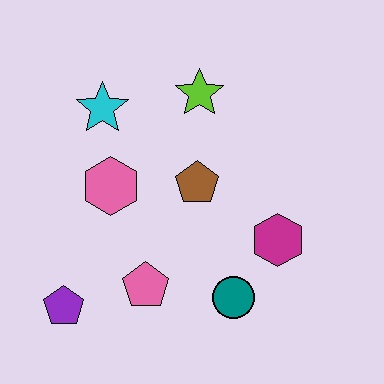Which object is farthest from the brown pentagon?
The purple pentagon is farthest from the brown pentagon.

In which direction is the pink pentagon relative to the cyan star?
The pink pentagon is below the cyan star.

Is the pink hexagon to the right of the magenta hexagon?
No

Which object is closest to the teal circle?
The magenta hexagon is closest to the teal circle.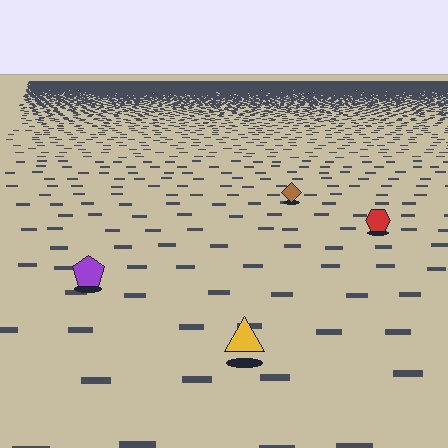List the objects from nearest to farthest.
From nearest to farthest: the yellow triangle, the purple pentagon, the red hexagon, the brown diamond.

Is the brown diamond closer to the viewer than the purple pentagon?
No. The purple pentagon is closer — you can tell from the texture gradient: the ground texture is coarser near it.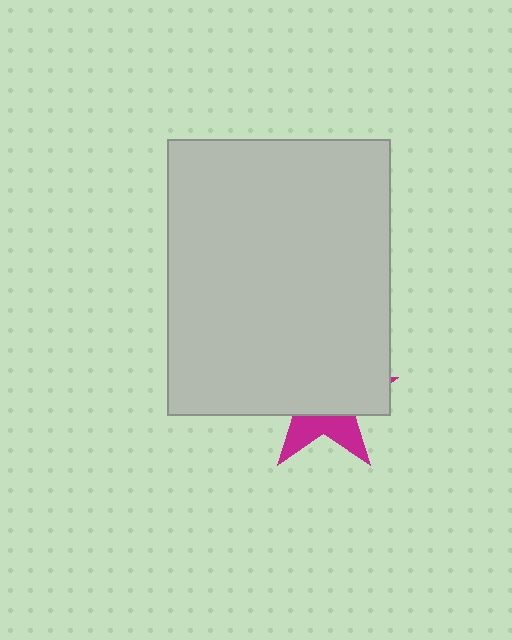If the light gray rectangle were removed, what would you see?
You would see the complete magenta star.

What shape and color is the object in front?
The object in front is a light gray rectangle.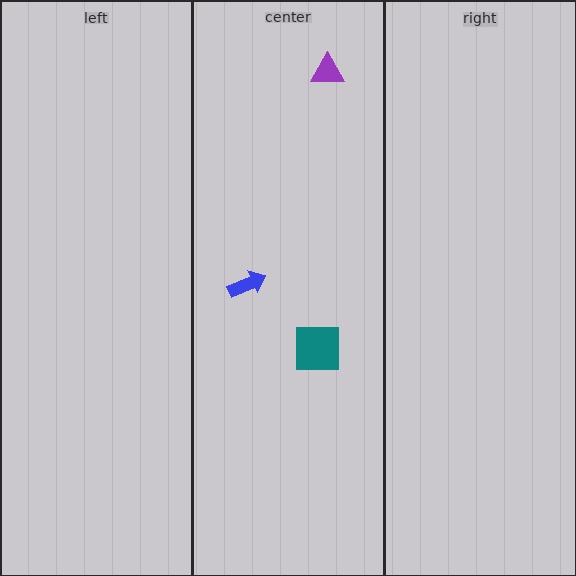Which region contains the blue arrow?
The center region.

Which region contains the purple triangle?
The center region.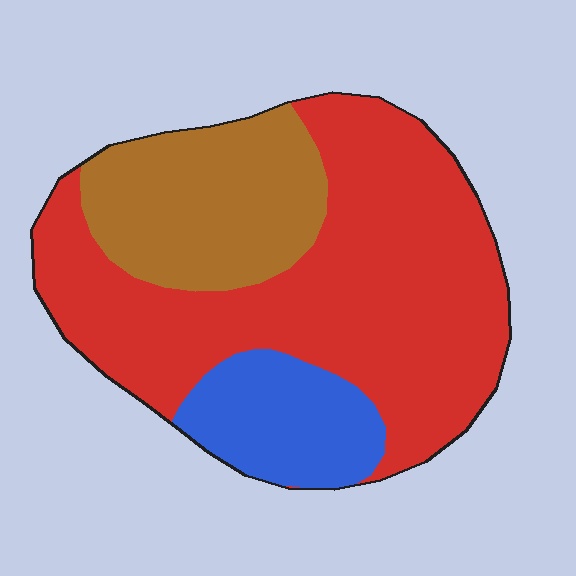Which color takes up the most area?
Red, at roughly 60%.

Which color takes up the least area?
Blue, at roughly 15%.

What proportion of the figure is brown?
Brown takes up less than a quarter of the figure.